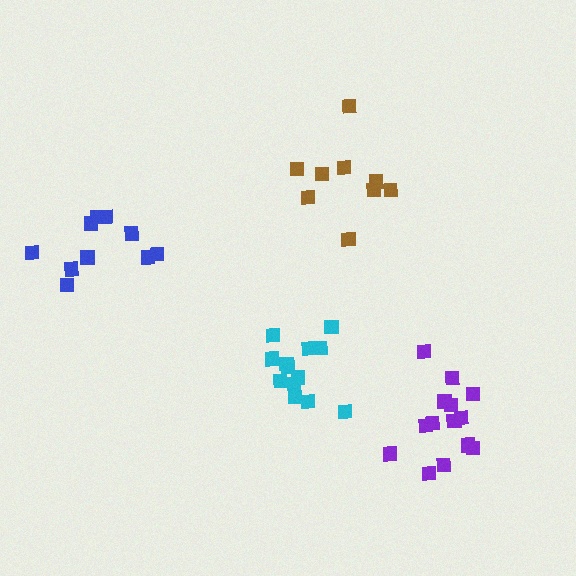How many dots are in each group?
Group 1: 10 dots, Group 2: 9 dots, Group 3: 13 dots, Group 4: 14 dots (46 total).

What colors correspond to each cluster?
The clusters are colored: blue, brown, cyan, purple.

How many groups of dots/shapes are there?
There are 4 groups.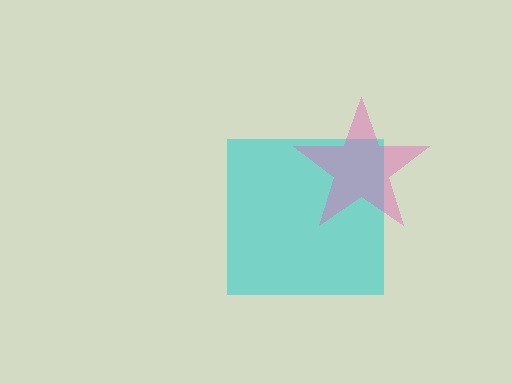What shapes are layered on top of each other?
The layered shapes are: a cyan square, a pink star.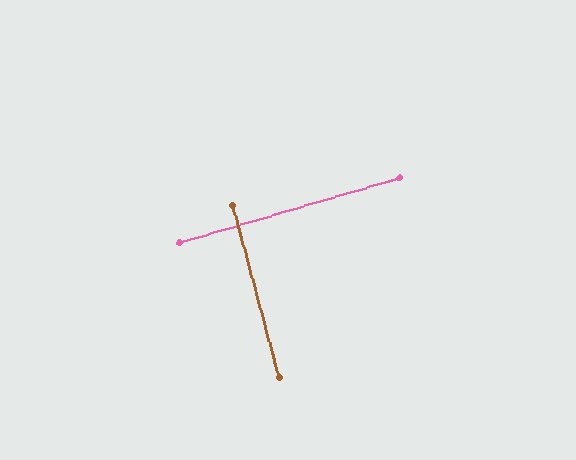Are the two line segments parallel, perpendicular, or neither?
Perpendicular — they meet at approximately 88°.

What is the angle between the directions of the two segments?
Approximately 88 degrees.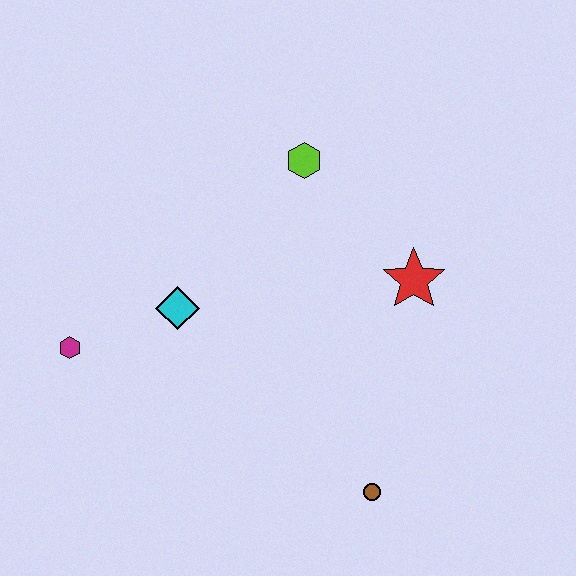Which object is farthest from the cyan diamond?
The brown circle is farthest from the cyan diamond.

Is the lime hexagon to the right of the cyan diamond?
Yes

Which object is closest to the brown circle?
The red star is closest to the brown circle.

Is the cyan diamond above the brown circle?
Yes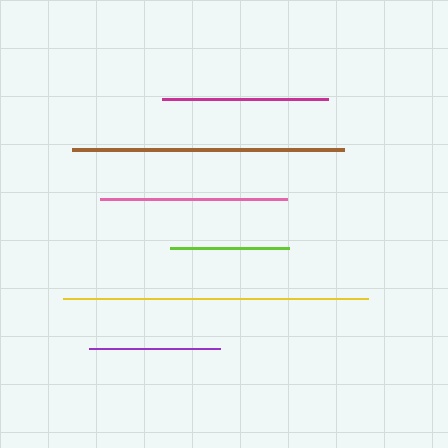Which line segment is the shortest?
The lime line is the shortest at approximately 118 pixels.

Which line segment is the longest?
The yellow line is the longest at approximately 306 pixels.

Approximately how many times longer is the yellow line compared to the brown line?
The yellow line is approximately 1.1 times the length of the brown line.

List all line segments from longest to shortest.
From longest to shortest: yellow, brown, pink, magenta, purple, lime.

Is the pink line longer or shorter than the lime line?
The pink line is longer than the lime line.